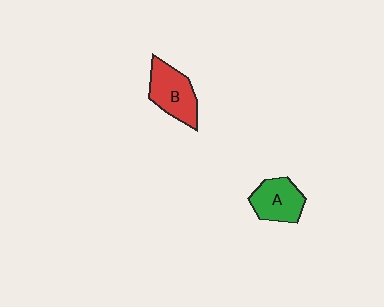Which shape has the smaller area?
Shape A (green).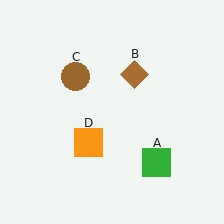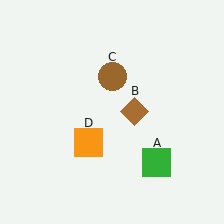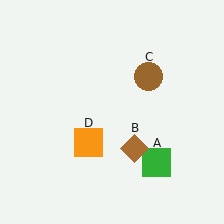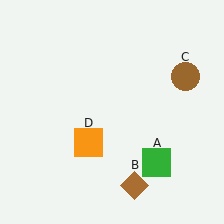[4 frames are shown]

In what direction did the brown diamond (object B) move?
The brown diamond (object B) moved down.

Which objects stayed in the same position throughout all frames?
Green square (object A) and orange square (object D) remained stationary.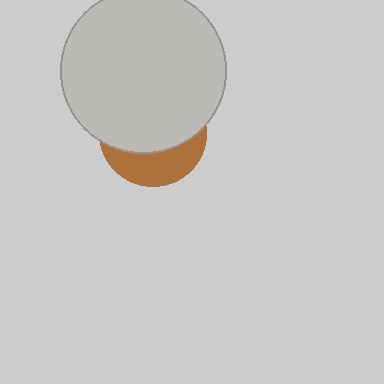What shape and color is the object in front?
The object in front is a light gray circle.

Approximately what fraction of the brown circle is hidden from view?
Roughly 66% of the brown circle is hidden behind the light gray circle.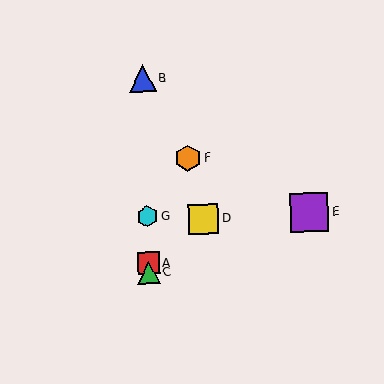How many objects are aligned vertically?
4 objects (A, B, C, G) are aligned vertically.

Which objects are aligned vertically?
Objects A, B, C, G are aligned vertically.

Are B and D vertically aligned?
No, B is at x≈142 and D is at x≈203.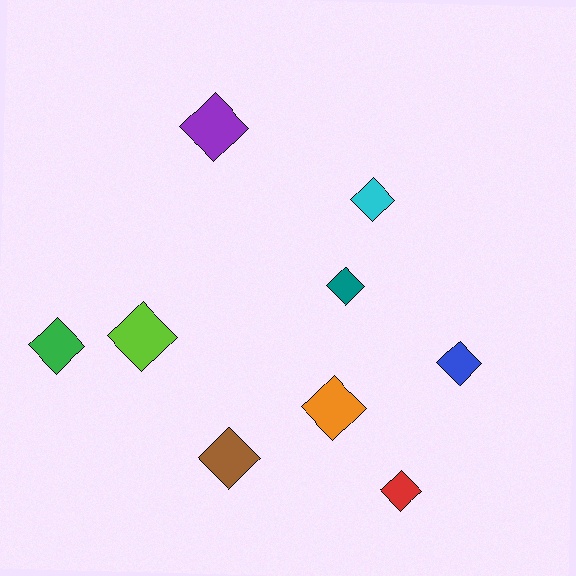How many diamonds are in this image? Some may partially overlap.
There are 9 diamonds.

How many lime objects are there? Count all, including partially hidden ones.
There is 1 lime object.